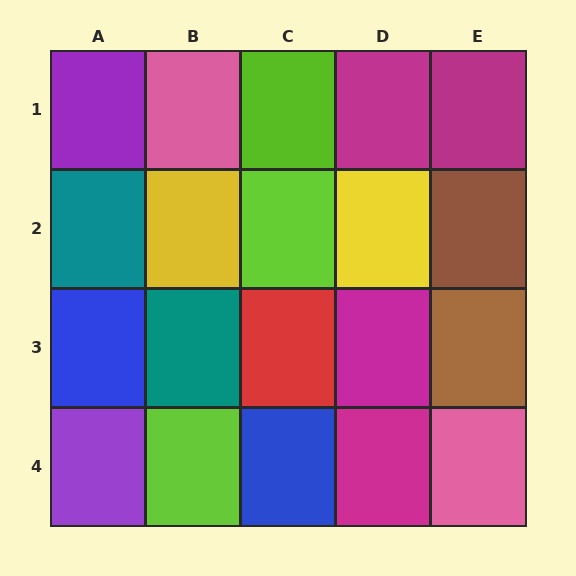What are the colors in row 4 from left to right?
Purple, lime, blue, magenta, pink.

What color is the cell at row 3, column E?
Brown.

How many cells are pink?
2 cells are pink.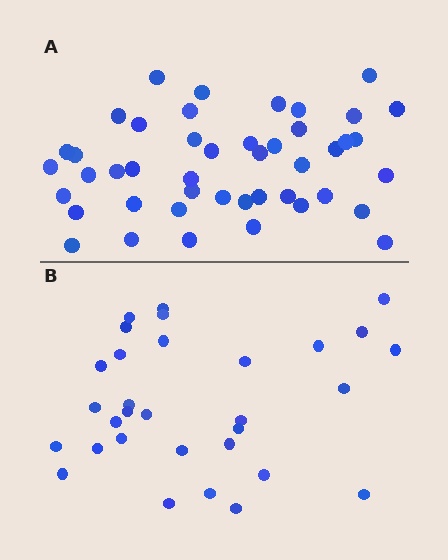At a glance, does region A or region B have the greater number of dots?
Region A (the top region) has more dots.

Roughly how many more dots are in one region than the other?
Region A has approximately 15 more dots than region B.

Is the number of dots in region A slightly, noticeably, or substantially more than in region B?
Region A has substantially more. The ratio is roughly 1.5 to 1.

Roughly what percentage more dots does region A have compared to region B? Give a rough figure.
About 45% more.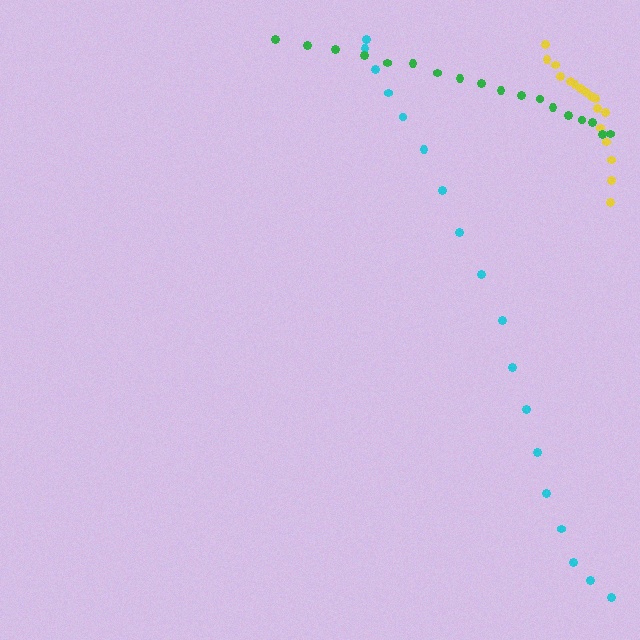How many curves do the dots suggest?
There are 3 distinct paths.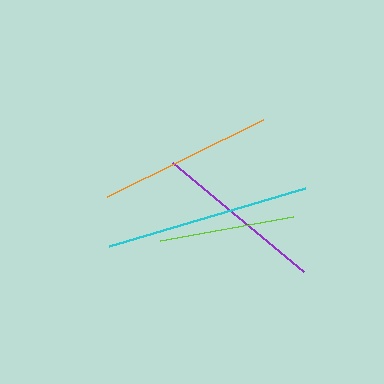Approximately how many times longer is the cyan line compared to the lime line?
The cyan line is approximately 1.5 times the length of the lime line.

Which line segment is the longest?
The cyan line is the longest at approximately 204 pixels.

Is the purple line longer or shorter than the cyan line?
The cyan line is longer than the purple line.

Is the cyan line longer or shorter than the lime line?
The cyan line is longer than the lime line.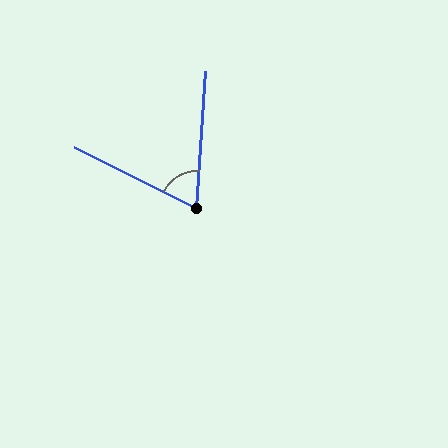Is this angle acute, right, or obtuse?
It is acute.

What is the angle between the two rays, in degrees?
Approximately 67 degrees.